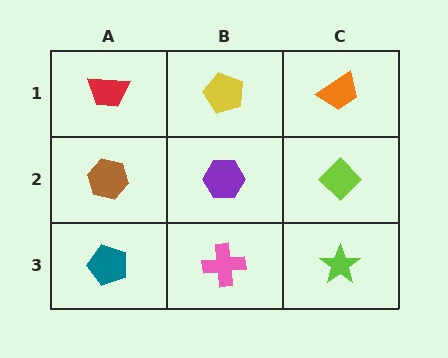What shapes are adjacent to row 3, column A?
A brown hexagon (row 2, column A), a pink cross (row 3, column B).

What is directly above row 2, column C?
An orange trapezoid.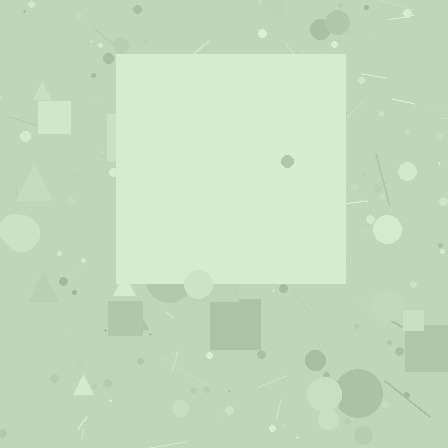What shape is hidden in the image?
A square is hidden in the image.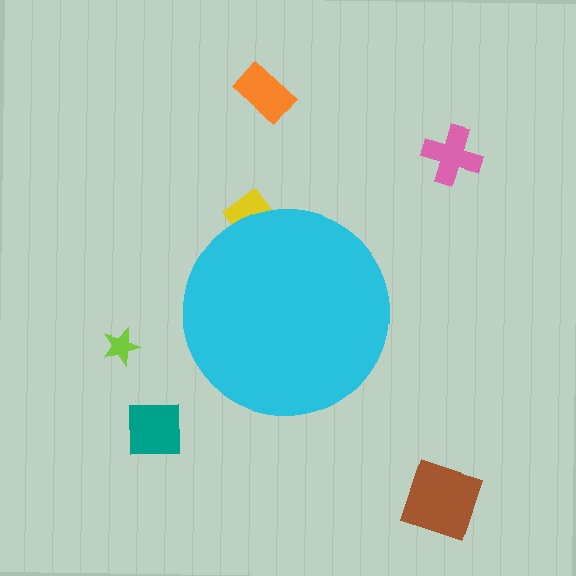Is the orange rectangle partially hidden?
No, the orange rectangle is fully visible.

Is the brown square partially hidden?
No, the brown square is fully visible.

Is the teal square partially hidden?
No, the teal square is fully visible.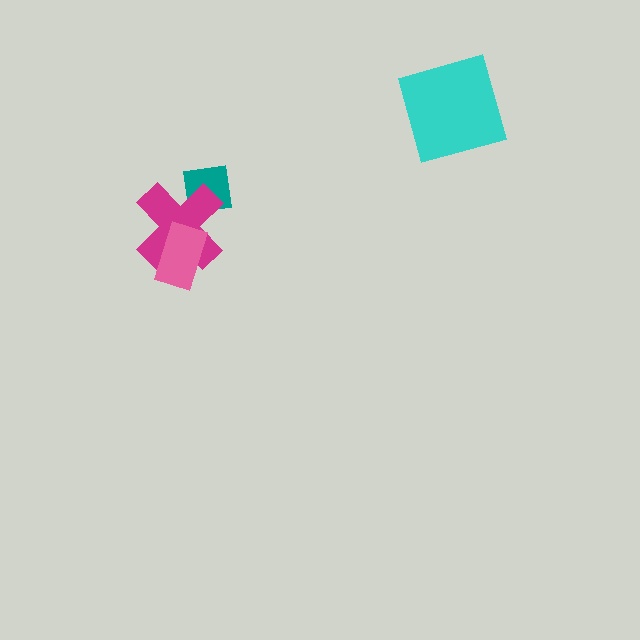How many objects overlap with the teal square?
1 object overlaps with the teal square.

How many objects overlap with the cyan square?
0 objects overlap with the cyan square.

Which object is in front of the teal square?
The magenta cross is in front of the teal square.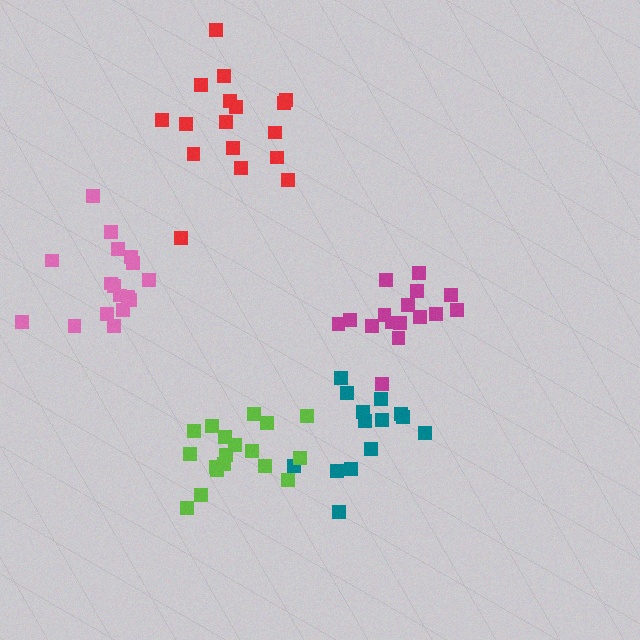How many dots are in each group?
Group 1: 14 dots, Group 2: 17 dots, Group 3: 16 dots, Group 4: 18 dots, Group 5: 17 dots (82 total).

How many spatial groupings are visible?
There are 5 spatial groupings.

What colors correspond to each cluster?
The clusters are colored: teal, pink, magenta, lime, red.